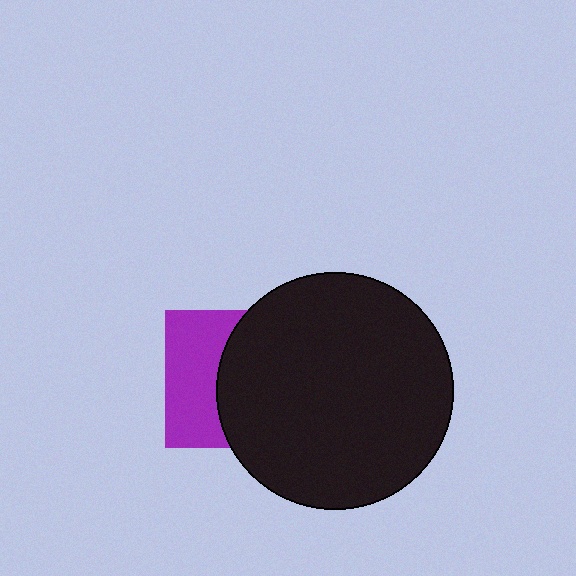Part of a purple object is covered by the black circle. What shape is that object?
It is a square.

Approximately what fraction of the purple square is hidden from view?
Roughly 58% of the purple square is hidden behind the black circle.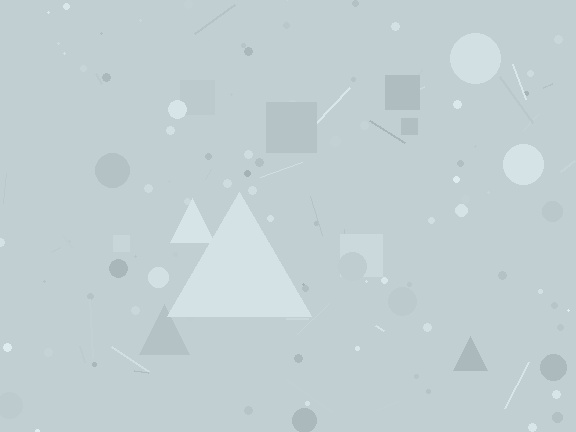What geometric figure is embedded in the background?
A triangle is embedded in the background.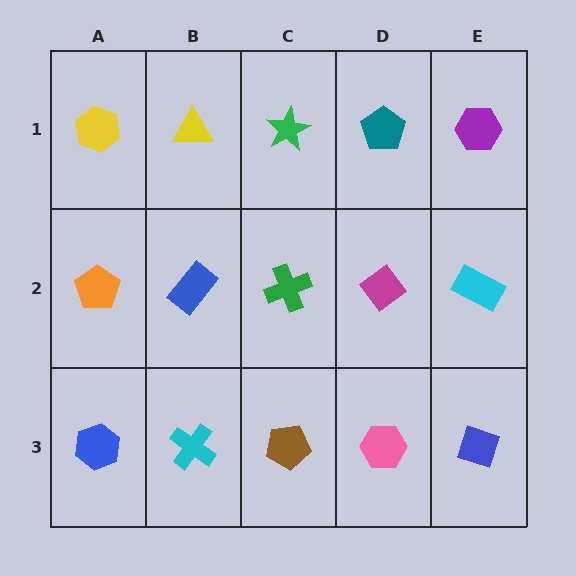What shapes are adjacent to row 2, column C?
A green star (row 1, column C), a brown pentagon (row 3, column C), a blue rectangle (row 2, column B), a magenta diamond (row 2, column D).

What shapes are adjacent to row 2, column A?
A yellow hexagon (row 1, column A), a blue hexagon (row 3, column A), a blue rectangle (row 2, column B).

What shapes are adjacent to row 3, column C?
A green cross (row 2, column C), a cyan cross (row 3, column B), a pink hexagon (row 3, column D).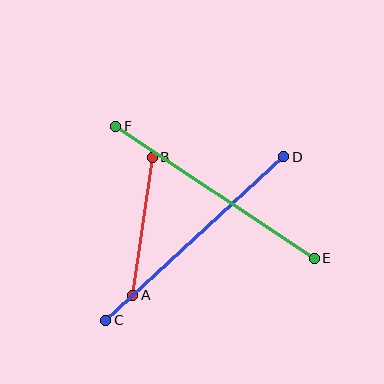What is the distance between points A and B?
The distance is approximately 140 pixels.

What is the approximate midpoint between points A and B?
The midpoint is at approximately (142, 226) pixels.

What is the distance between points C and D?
The distance is approximately 242 pixels.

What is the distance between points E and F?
The distance is approximately 239 pixels.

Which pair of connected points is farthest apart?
Points C and D are farthest apart.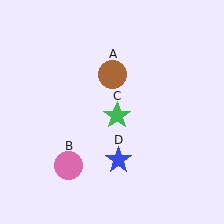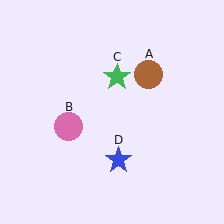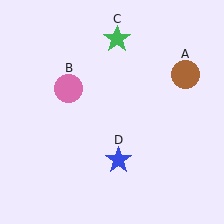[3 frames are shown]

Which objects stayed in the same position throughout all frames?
Blue star (object D) remained stationary.